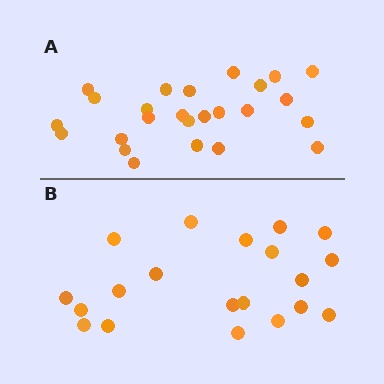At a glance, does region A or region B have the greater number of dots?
Region A (the top region) has more dots.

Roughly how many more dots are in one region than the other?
Region A has about 5 more dots than region B.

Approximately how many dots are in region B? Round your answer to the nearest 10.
About 20 dots.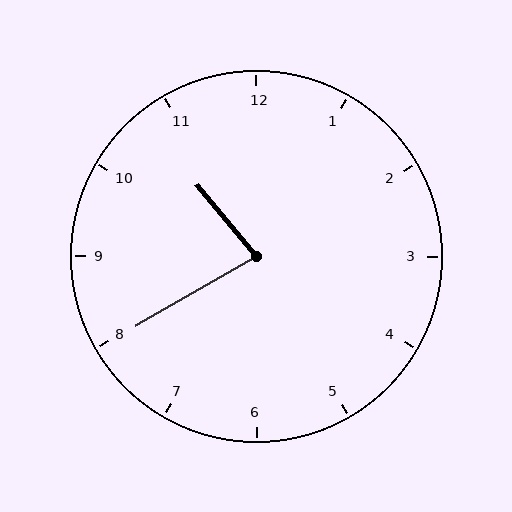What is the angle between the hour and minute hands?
Approximately 80 degrees.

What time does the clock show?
10:40.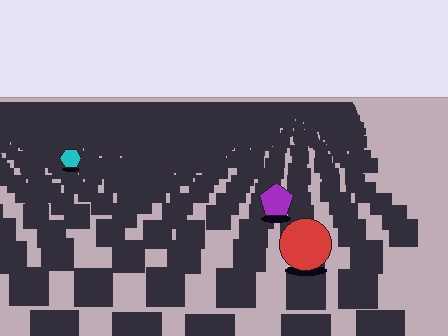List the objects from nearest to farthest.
From nearest to farthest: the red circle, the purple pentagon, the cyan hexagon.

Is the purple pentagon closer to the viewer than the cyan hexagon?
Yes. The purple pentagon is closer — you can tell from the texture gradient: the ground texture is coarser near it.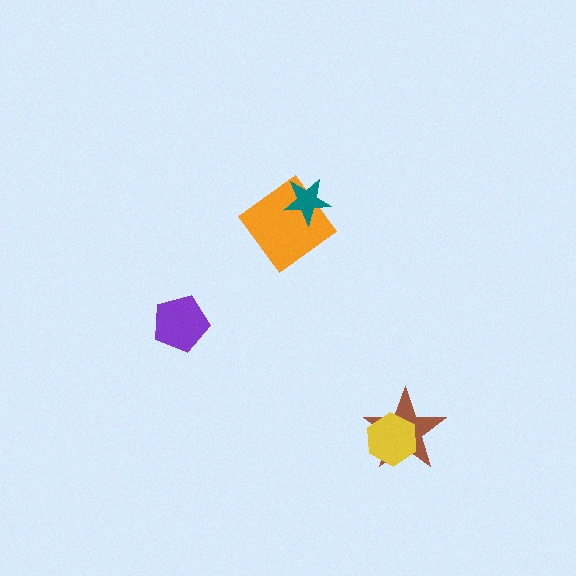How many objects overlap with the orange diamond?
1 object overlaps with the orange diamond.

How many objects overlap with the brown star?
1 object overlaps with the brown star.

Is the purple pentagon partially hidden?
No, no other shape covers it.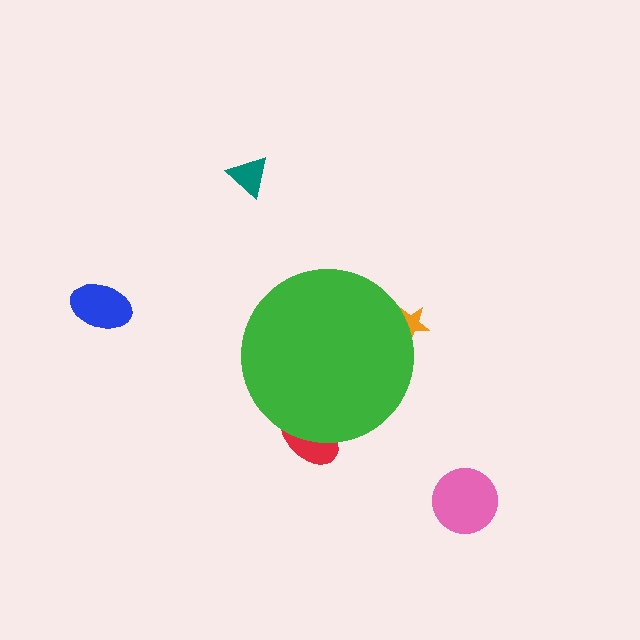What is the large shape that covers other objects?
A green circle.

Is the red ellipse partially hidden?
Yes, the red ellipse is partially hidden behind the green circle.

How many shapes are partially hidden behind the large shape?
2 shapes are partially hidden.